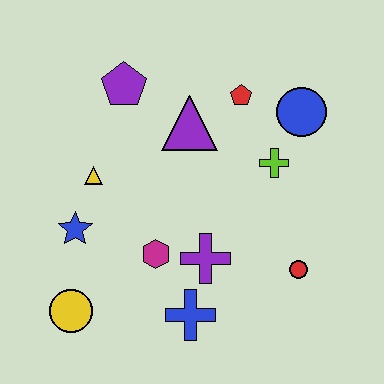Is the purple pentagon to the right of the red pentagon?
No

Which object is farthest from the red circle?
The purple pentagon is farthest from the red circle.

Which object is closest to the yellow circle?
The blue star is closest to the yellow circle.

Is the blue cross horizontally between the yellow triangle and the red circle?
Yes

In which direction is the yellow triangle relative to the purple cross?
The yellow triangle is to the left of the purple cross.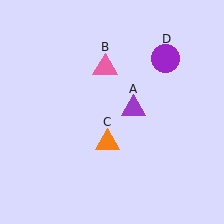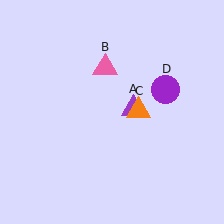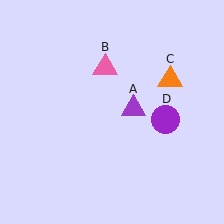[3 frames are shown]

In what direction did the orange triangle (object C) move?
The orange triangle (object C) moved up and to the right.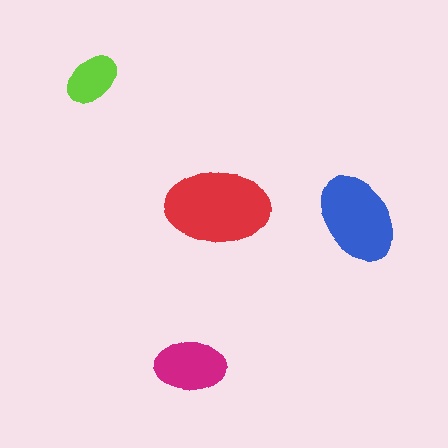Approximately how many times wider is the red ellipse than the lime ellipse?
About 2 times wider.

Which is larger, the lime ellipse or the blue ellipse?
The blue one.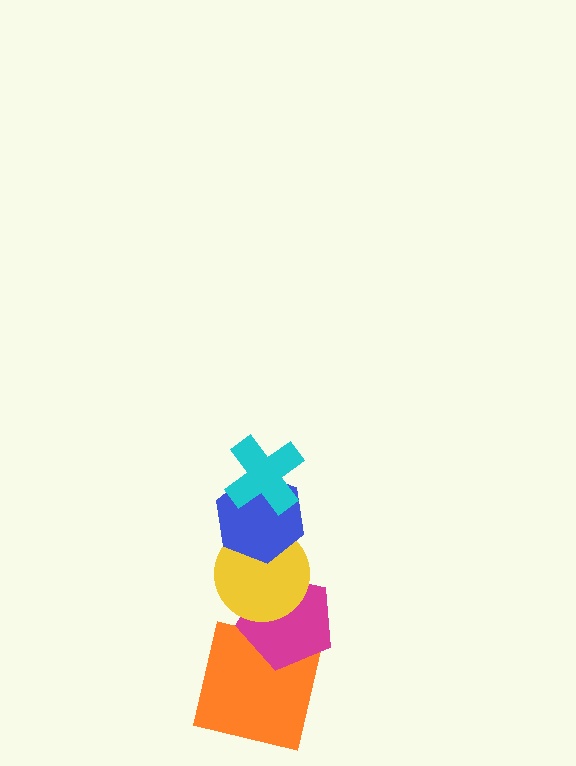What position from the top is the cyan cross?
The cyan cross is 1st from the top.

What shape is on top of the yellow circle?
The blue hexagon is on top of the yellow circle.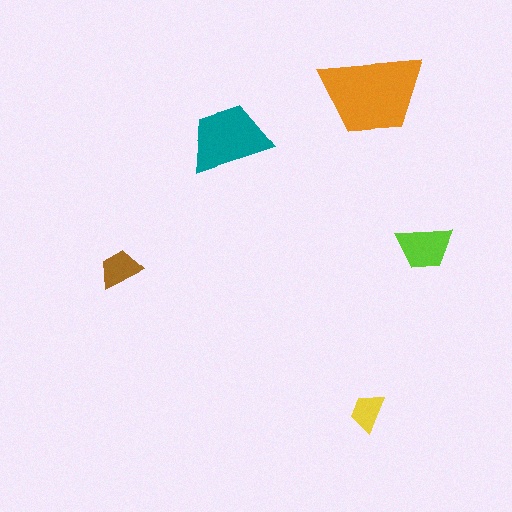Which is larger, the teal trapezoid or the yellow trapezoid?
The teal one.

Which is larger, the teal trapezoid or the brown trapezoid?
The teal one.